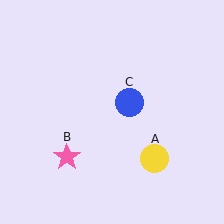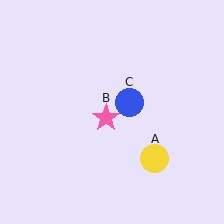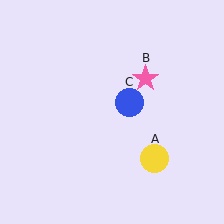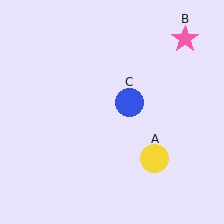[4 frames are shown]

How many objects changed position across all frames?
1 object changed position: pink star (object B).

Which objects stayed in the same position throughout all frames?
Yellow circle (object A) and blue circle (object C) remained stationary.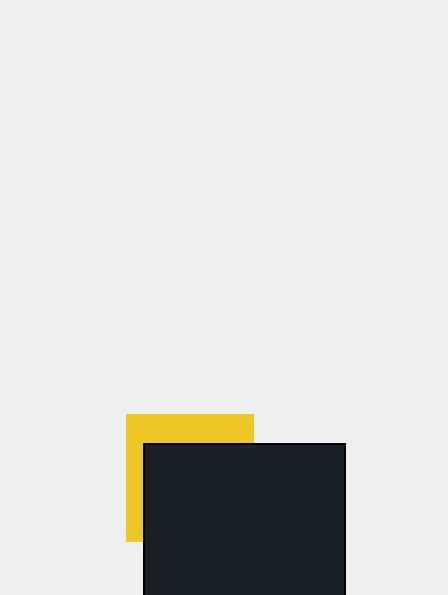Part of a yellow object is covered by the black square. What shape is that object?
It is a square.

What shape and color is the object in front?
The object in front is a black square.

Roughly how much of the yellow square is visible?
A small part of it is visible (roughly 34%).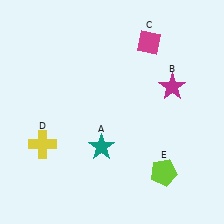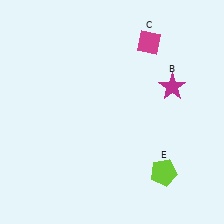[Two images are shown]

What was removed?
The teal star (A), the yellow cross (D) were removed in Image 2.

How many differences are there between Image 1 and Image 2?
There are 2 differences between the two images.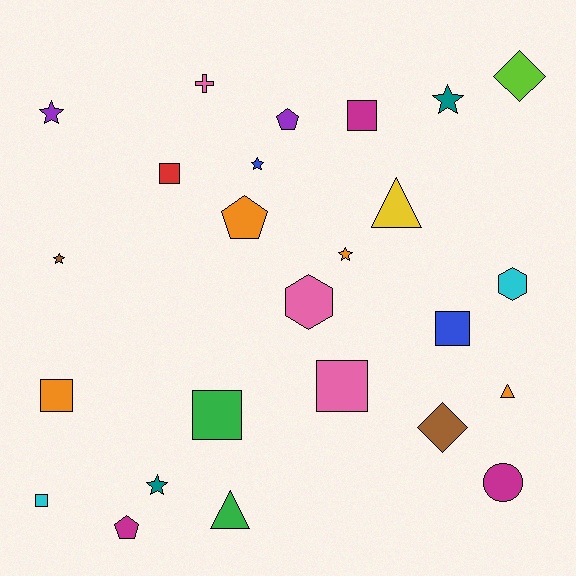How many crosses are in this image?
There is 1 cross.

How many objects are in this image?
There are 25 objects.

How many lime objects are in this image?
There is 1 lime object.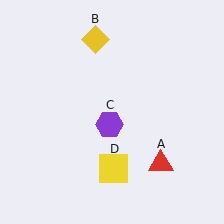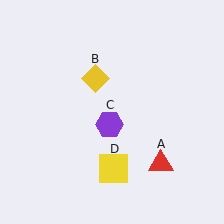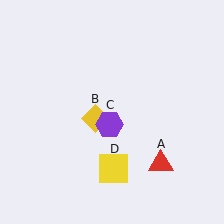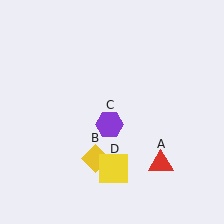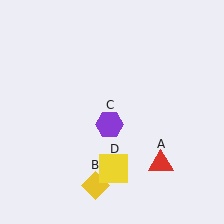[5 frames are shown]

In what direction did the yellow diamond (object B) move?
The yellow diamond (object B) moved down.